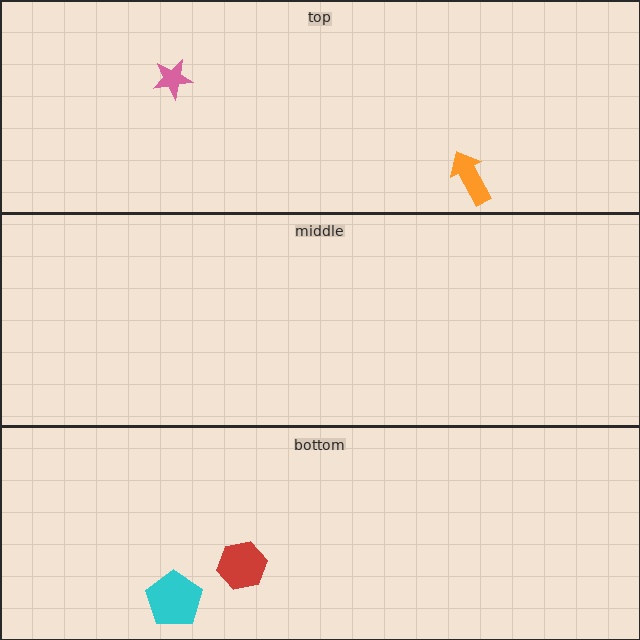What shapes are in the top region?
The pink star, the orange arrow.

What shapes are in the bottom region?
The cyan pentagon, the red hexagon.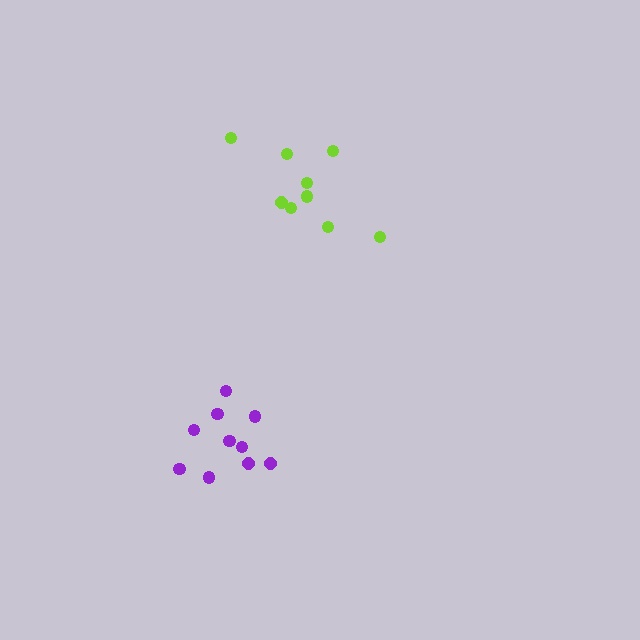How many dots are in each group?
Group 1: 10 dots, Group 2: 9 dots (19 total).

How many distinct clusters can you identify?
There are 2 distinct clusters.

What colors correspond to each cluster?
The clusters are colored: purple, lime.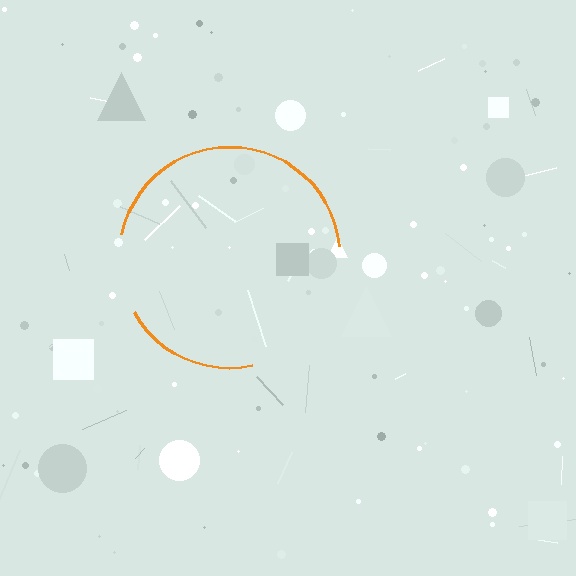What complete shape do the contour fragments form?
The contour fragments form a circle.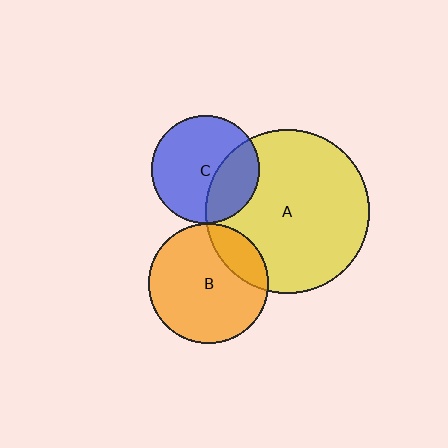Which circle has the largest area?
Circle A (yellow).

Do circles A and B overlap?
Yes.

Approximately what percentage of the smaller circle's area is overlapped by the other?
Approximately 20%.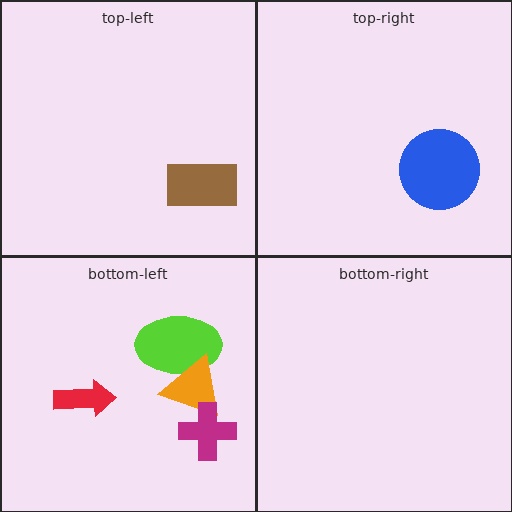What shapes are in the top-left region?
The brown rectangle.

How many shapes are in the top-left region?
1.